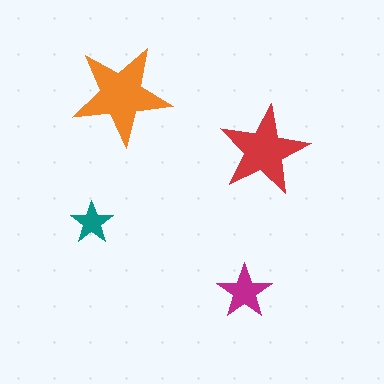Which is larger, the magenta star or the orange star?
The orange one.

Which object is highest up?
The orange star is topmost.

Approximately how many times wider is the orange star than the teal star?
About 2.5 times wider.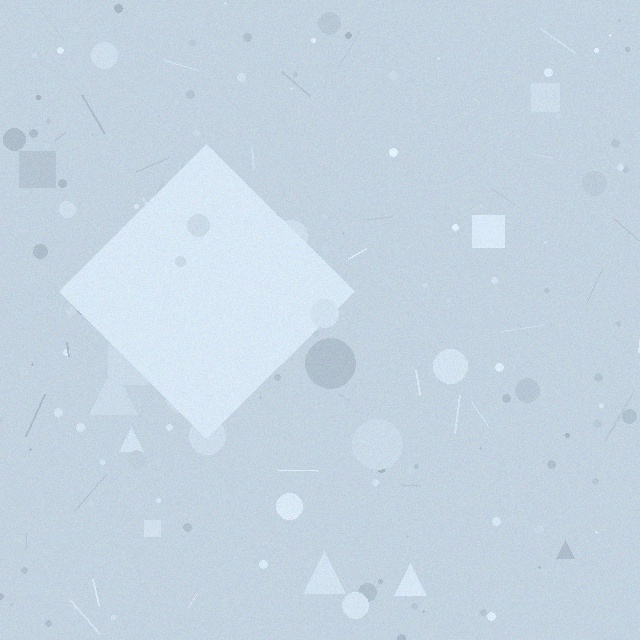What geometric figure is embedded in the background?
A diamond is embedded in the background.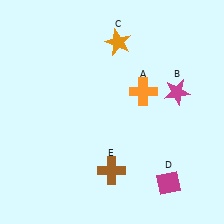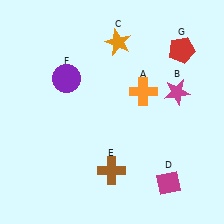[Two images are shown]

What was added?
A purple circle (F), a red pentagon (G) were added in Image 2.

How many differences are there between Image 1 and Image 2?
There are 2 differences between the two images.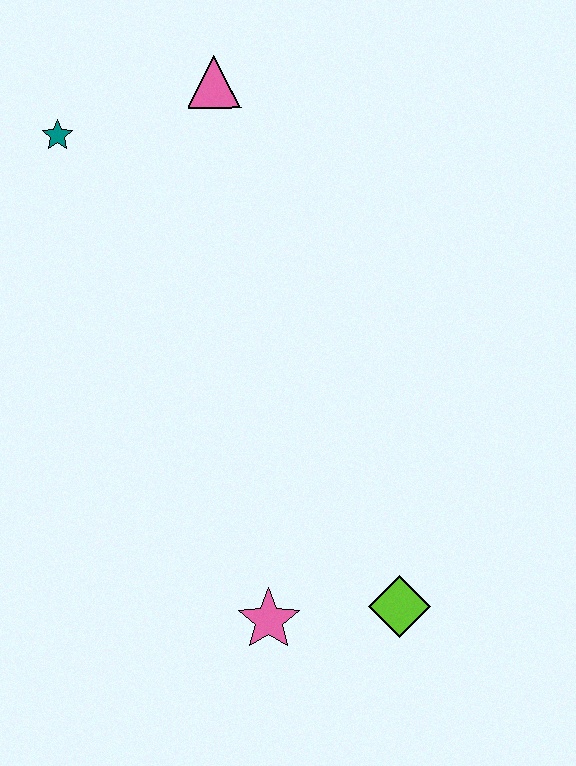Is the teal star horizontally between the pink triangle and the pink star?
No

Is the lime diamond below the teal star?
Yes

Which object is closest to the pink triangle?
The teal star is closest to the pink triangle.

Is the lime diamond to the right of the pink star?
Yes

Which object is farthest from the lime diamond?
The teal star is farthest from the lime diamond.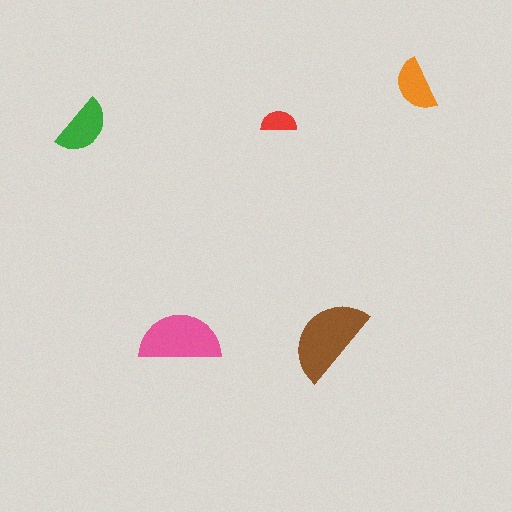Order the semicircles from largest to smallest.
the brown one, the pink one, the green one, the orange one, the red one.